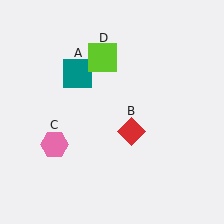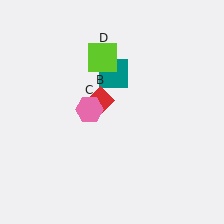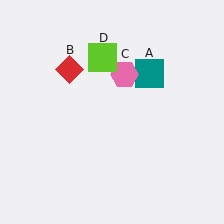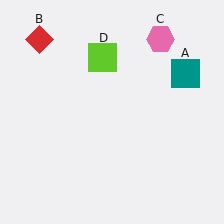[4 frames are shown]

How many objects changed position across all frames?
3 objects changed position: teal square (object A), red diamond (object B), pink hexagon (object C).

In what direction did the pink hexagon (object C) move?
The pink hexagon (object C) moved up and to the right.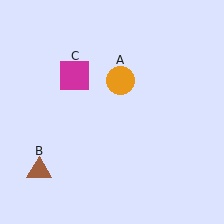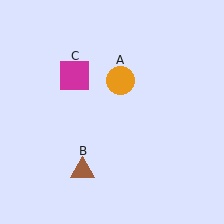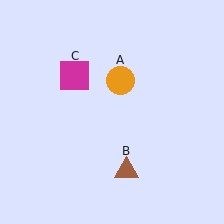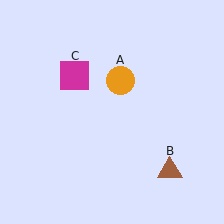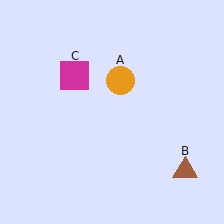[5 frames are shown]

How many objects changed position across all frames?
1 object changed position: brown triangle (object B).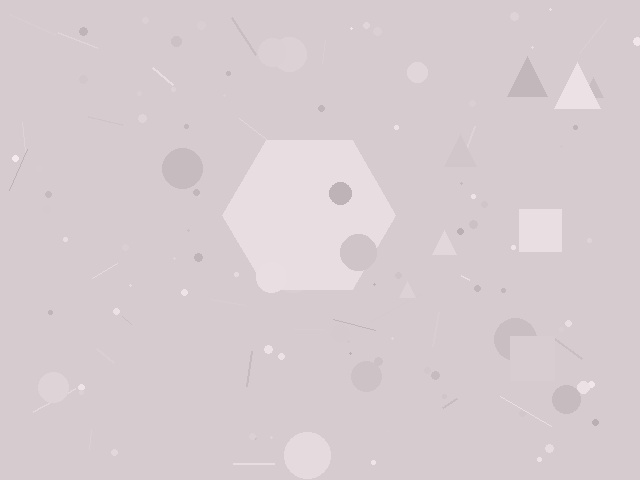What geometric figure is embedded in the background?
A hexagon is embedded in the background.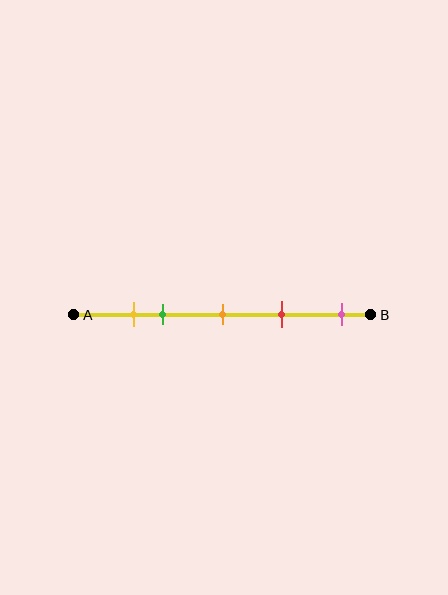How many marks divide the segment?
There are 5 marks dividing the segment.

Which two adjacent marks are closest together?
The yellow and green marks are the closest adjacent pair.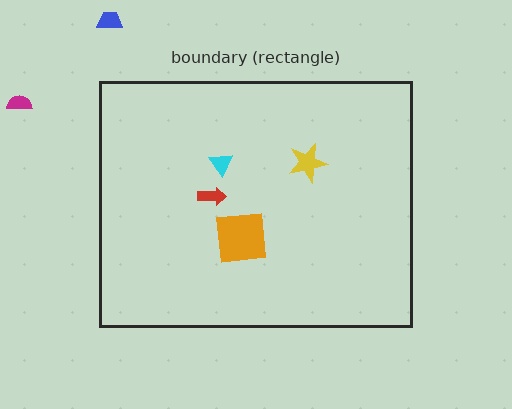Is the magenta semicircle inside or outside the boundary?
Outside.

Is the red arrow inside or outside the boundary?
Inside.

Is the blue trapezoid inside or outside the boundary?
Outside.